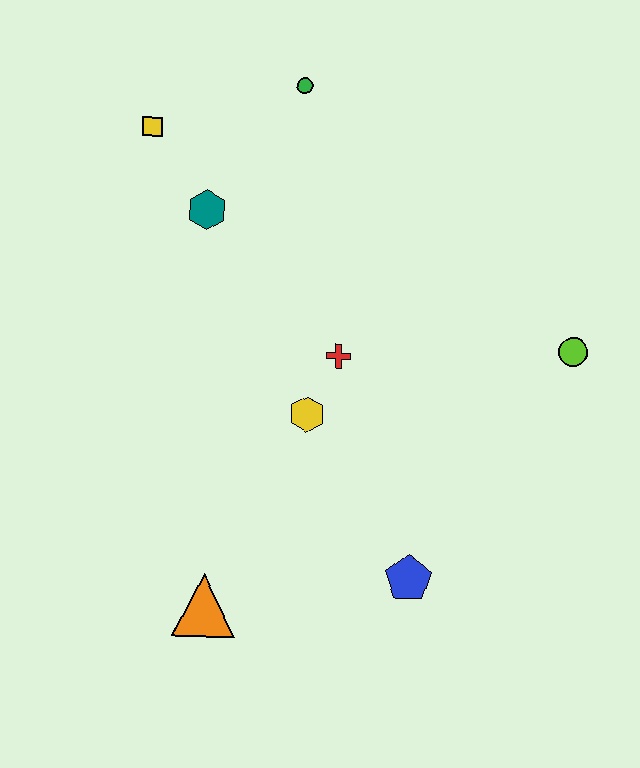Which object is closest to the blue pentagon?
The yellow hexagon is closest to the blue pentagon.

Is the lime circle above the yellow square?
No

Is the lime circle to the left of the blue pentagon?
No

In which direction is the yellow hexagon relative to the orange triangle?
The yellow hexagon is above the orange triangle.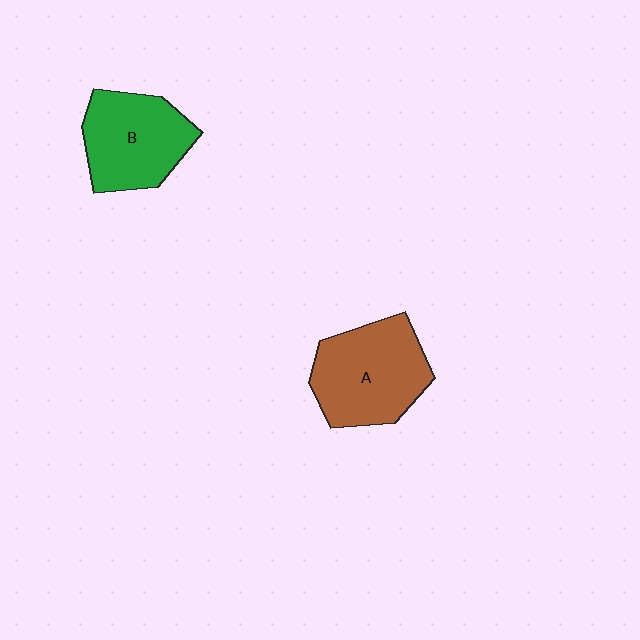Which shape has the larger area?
Shape A (brown).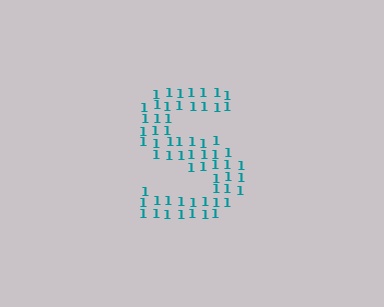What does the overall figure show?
The overall figure shows the letter S.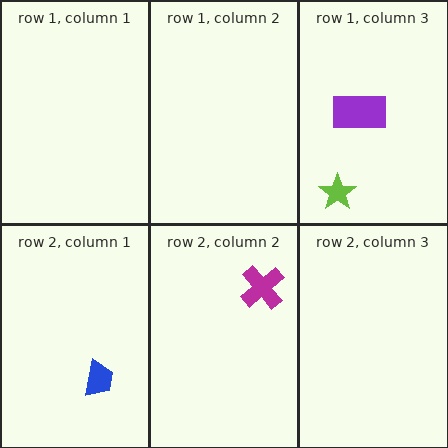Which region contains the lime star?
The row 1, column 3 region.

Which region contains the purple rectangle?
The row 1, column 3 region.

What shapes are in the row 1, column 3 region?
The purple rectangle, the lime star.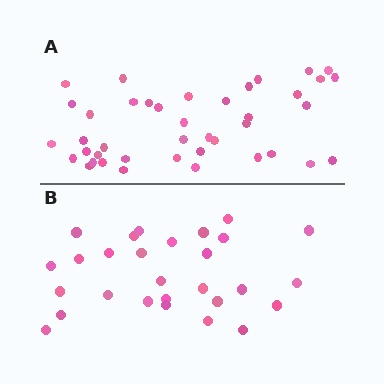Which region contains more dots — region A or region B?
Region A (the top region) has more dots.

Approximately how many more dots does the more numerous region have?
Region A has approximately 15 more dots than region B.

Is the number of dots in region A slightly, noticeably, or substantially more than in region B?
Region A has substantially more. The ratio is roughly 1.5 to 1.